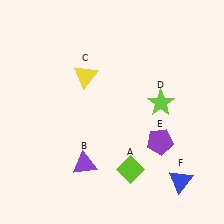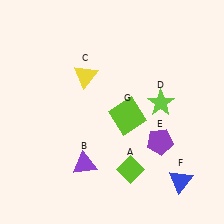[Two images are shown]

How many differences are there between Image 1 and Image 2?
There is 1 difference between the two images.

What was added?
A lime square (G) was added in Image 2.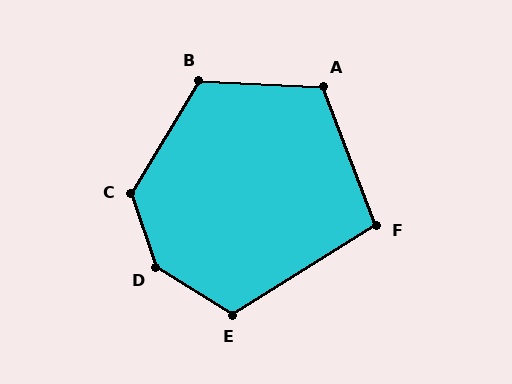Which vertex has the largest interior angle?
D, at approximately 141 degrees.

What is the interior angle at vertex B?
Approximately 118 degrees (obtuse).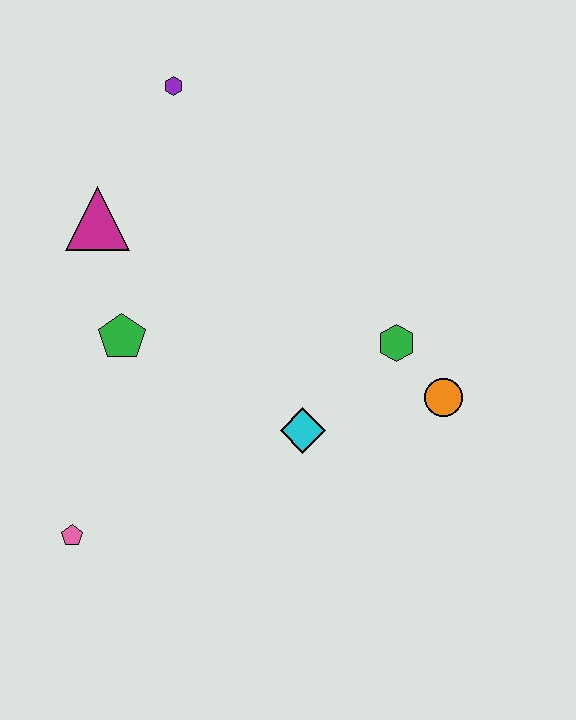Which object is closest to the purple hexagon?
The magenta triangle is closest to the purple hexagon.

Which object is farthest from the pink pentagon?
The purple hexagon is farthest from the pink pentagon.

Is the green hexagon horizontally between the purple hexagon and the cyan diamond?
No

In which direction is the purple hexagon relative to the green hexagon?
The purple hexagon is above the green hexagon.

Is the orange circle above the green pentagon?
No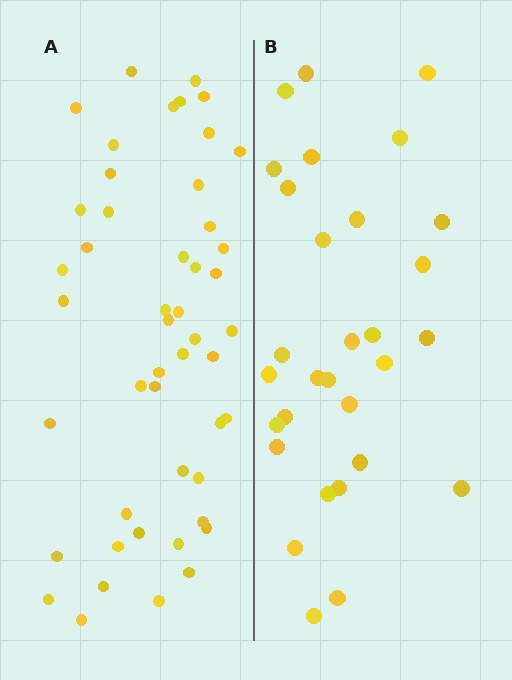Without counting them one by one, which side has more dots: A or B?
Region A (the left region) has more dots.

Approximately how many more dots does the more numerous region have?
Region A has approximately 20 more dots than region B.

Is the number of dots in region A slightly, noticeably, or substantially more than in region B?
Region A has substantially more. The ratio is roughly 1.6 to 1.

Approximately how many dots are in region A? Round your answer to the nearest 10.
About 50 dots. (The exact count is 48, which rounds to 50.)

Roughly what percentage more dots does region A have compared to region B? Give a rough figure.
About 60% more.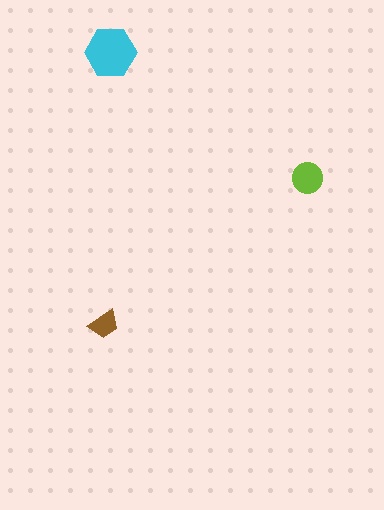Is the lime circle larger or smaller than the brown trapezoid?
Larger.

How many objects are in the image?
There are 3 objects in the image.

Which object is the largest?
The cyan hexagon.